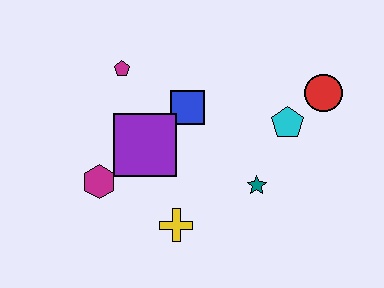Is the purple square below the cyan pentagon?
Yes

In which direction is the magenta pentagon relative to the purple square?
The magenta pentagon is above the purple square.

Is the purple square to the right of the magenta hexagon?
Yes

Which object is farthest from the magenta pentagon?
The red circle is farthest from the magenta pentagon.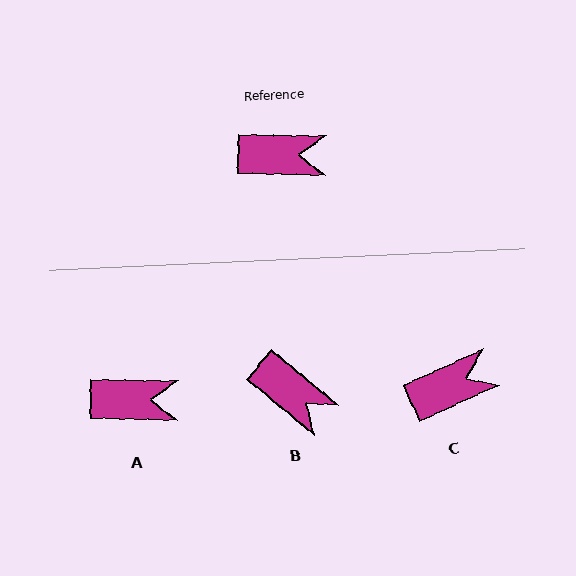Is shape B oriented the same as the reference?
No, it is off by about 39 degrees.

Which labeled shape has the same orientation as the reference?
A.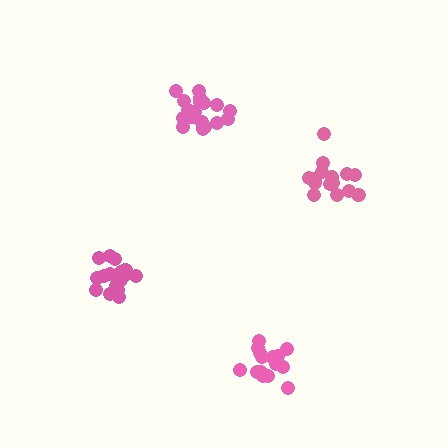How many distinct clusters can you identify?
There are 4 distinct clusters.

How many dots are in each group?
Group 1: 16 dots, Group 2: 15 dots, Group 3: 16 dots, Group 4: 19 dots (66 total).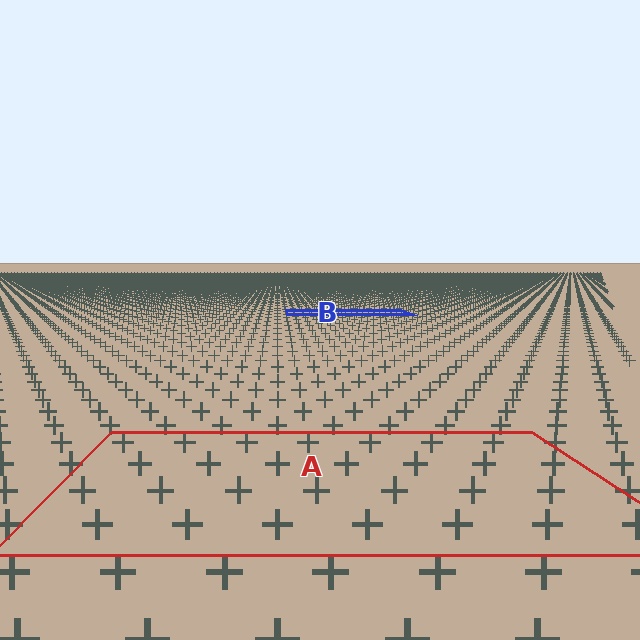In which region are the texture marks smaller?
The texture marks are smaller in region B, because it is farther away.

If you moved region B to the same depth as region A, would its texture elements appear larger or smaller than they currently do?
They would appear larger. At a closer depth, the same texture elements are projected at a bigger on-screen size.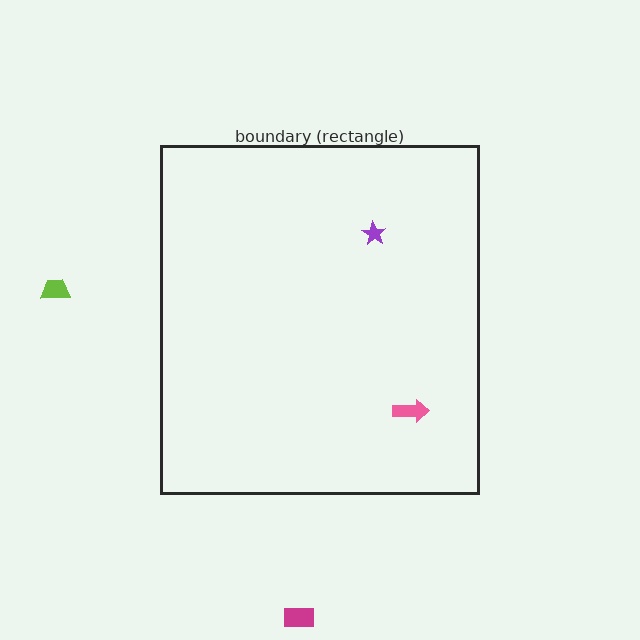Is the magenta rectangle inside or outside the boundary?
Outside.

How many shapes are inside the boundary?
2 inside, 2 outside.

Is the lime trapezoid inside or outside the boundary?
Outside.